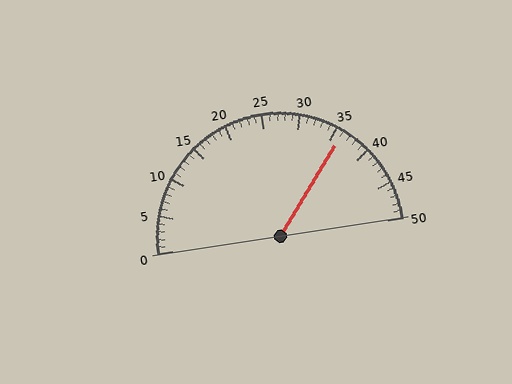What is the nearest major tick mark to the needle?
The nearest major tick mark is 35.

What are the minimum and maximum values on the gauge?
The gauge ranges from 0 to 50.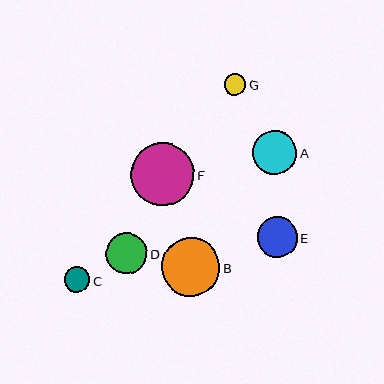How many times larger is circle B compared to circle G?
Circle B is approximately 2.7 times the size of circle G.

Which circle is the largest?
Circle F is the largest with a size of approximately 63 pixels.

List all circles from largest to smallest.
From largest to smallest: F, B, A, D, E, C, G.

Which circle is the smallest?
Circle G is the smallest with a size of approximately 21 pixels.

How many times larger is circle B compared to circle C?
Circle B is approximately 2.3 times the size of circle C.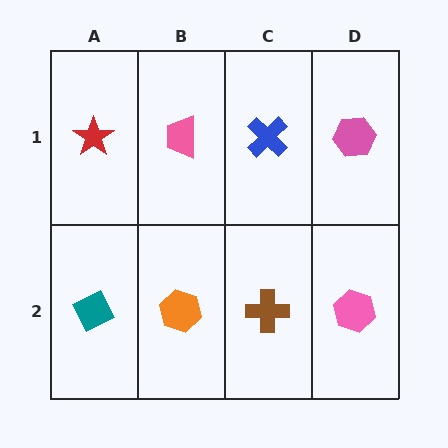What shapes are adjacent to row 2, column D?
A pink hexagon (row 1, column D), a brown cross (row 2, column C).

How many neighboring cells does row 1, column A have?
2.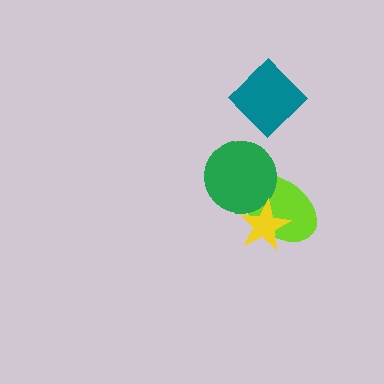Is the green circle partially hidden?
Yes, it is partially covered by another shape.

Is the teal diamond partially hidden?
No, no other shape covers it.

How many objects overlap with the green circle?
2 objects overlap with the green circle.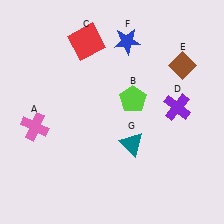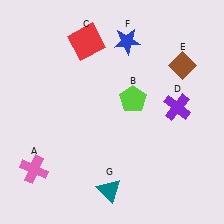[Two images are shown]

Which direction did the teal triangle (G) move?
The teal triangle (G) moved down.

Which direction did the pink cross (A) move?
The pink cross (A) moved down.